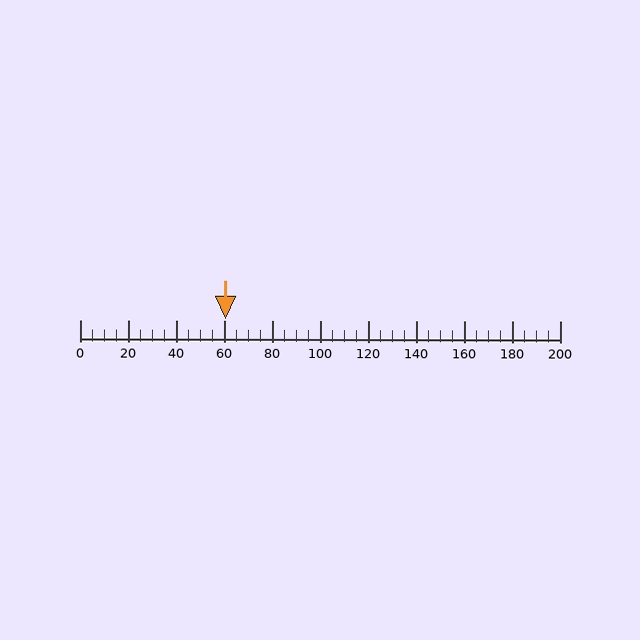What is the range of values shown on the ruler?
The ruler shows values from 0 to 200.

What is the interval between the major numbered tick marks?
The major tick marks are spaced 20 units apart.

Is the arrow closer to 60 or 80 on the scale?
The arrow is closer to 60.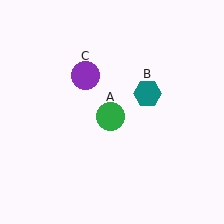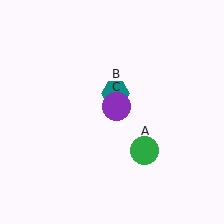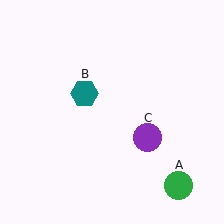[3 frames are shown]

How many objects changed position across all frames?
3 objects changed position: green circle (object A), teal hexagon (object B), purple circle (object C).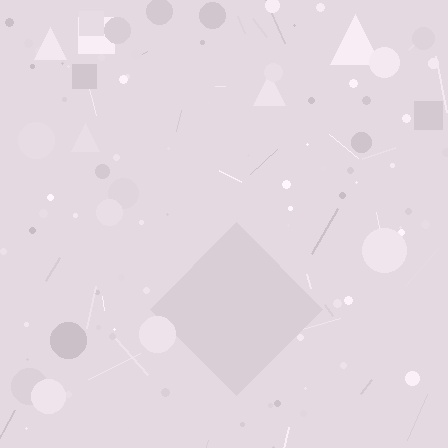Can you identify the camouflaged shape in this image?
The camouflaged shape is a diamond.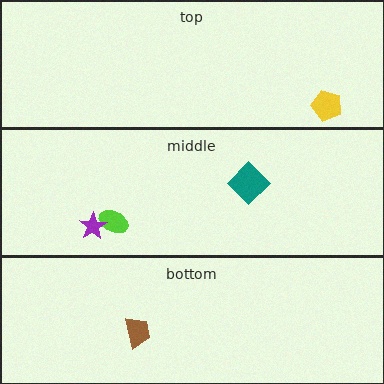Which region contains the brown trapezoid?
The bottom region.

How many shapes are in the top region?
1.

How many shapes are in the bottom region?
1.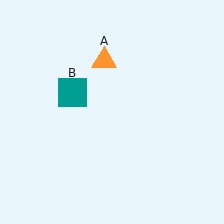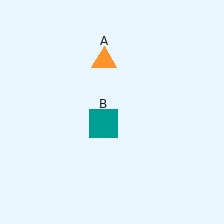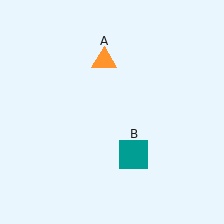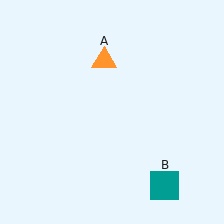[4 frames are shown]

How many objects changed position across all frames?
1 object changed position: teal square (object B).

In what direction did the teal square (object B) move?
The teal square (object B) moved down and to the right.